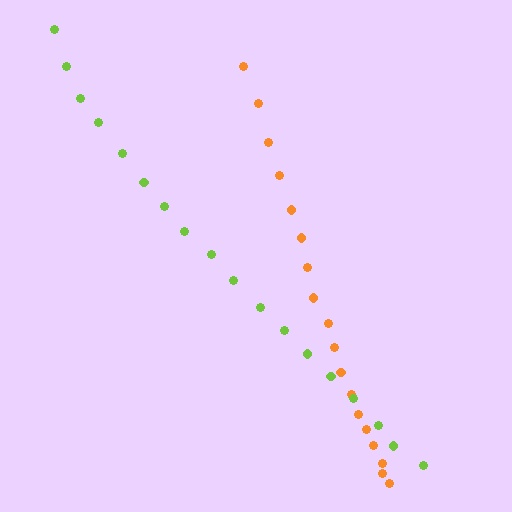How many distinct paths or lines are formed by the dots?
There are 2 distinct paths.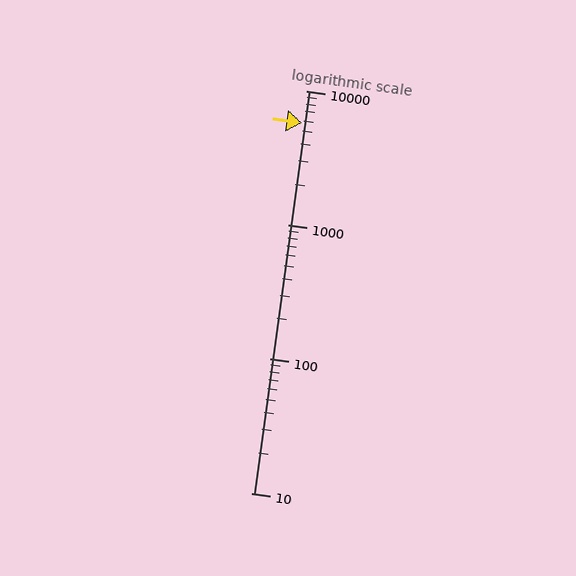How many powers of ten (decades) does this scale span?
The scale spans 3 decades, from 10 to 10000.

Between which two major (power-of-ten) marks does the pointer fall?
The pointer is between 1000 and 10000.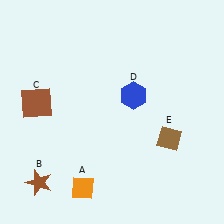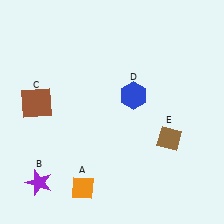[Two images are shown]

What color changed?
The star (B) changed from brown in Image 1 to purple in Image 2.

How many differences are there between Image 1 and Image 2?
There is 1 difference between the two images.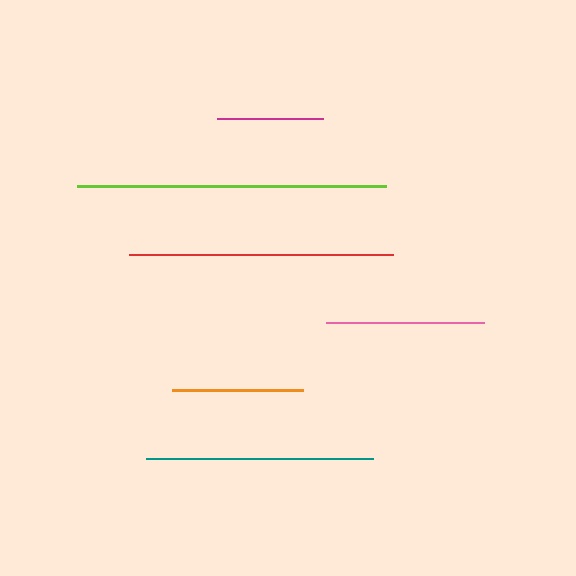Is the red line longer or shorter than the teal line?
The red line is longer than the teal line.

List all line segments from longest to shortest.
From longest to shortest: lime, red, teal, pink, orange, magenta.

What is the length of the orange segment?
The orange segment is approximately 132 pixels long.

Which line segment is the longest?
The lime line is the longest at approximately 309 pixels.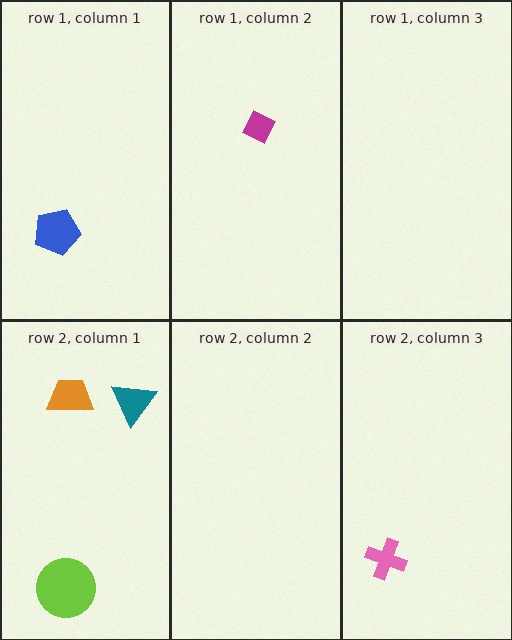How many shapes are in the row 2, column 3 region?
1.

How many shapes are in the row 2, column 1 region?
3.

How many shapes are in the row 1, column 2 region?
1.